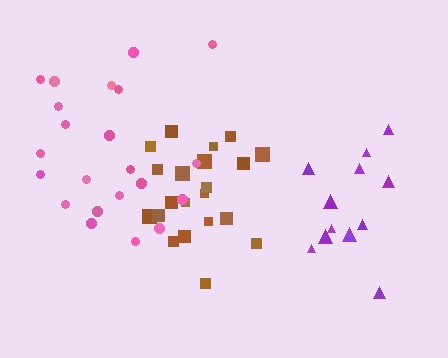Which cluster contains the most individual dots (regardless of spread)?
Pink (22).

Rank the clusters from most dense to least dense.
brown, pink, purple.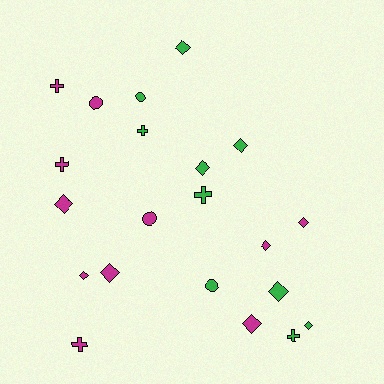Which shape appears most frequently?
Diamond, with 11 objects.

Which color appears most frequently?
Magenta, with 11 objects.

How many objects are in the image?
There are 21 objects.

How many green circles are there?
There are 2 green circles.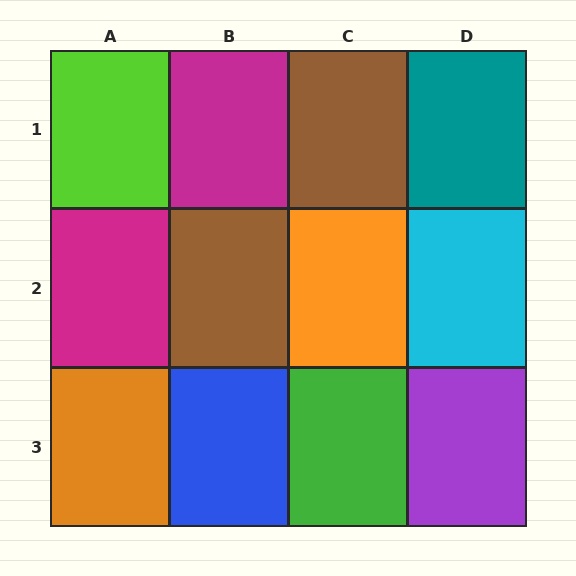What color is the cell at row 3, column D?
Purple.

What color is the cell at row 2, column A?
Magenta.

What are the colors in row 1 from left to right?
Lime, magenta, brown, teal.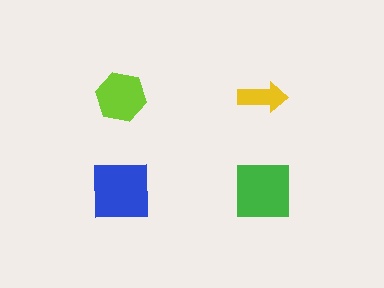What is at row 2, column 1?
A blue square.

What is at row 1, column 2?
A yellow arrow.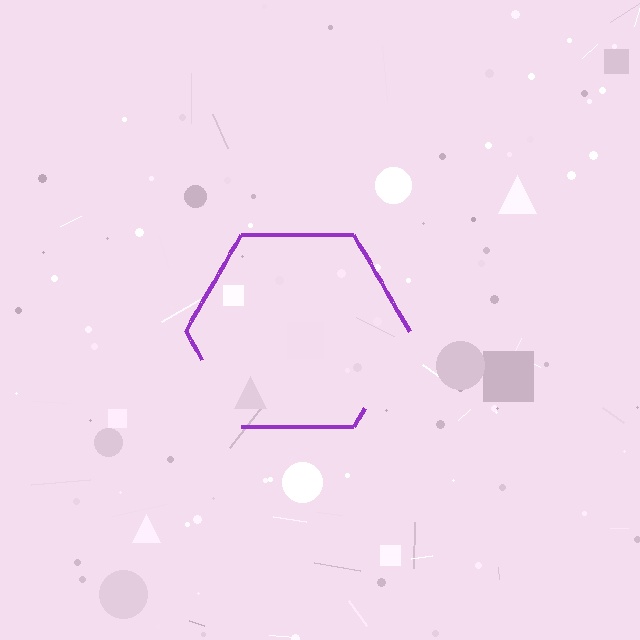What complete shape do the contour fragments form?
The contour fragments form a hexagon.